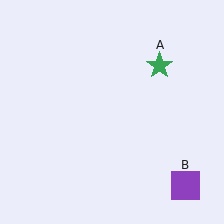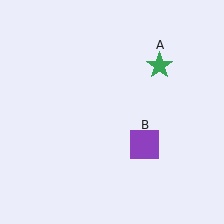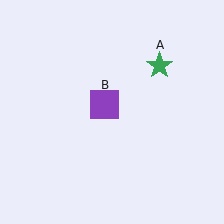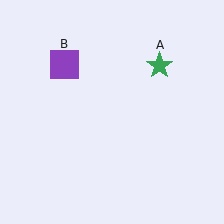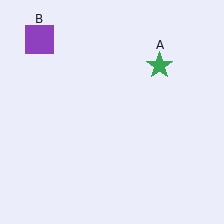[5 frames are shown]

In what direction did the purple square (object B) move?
The purple square (object B) moved up and to the left.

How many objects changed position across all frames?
1 object changed position: purple square (object B).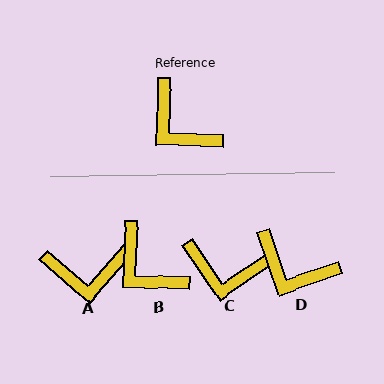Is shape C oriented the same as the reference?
No, it is off by about 36 degrees.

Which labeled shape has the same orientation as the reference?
B.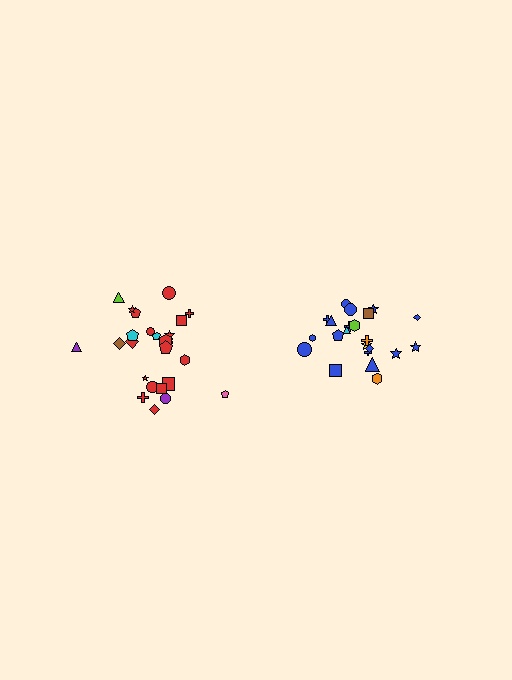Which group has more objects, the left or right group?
The left group.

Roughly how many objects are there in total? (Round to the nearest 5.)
Roughly 45 objects in total.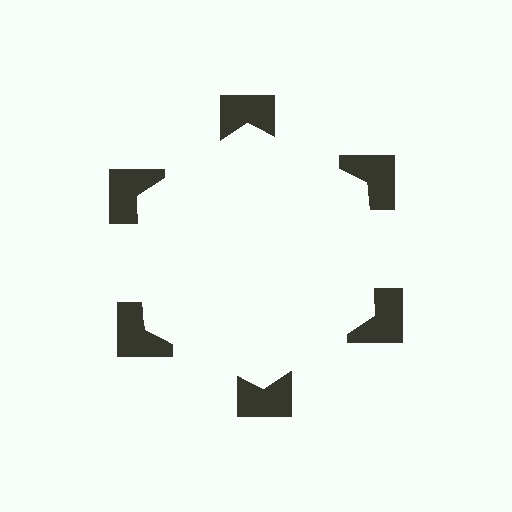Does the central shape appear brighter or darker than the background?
It typically appears slightly brighter than the background, even though no actual brightness change is drawn.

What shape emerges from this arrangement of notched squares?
An illusory hexagon — its edges are inferred from the aligned wedge cuts in the notched squares, not physically drawn.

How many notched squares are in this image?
There are 6 — one at each vertex of the illusory hexagon.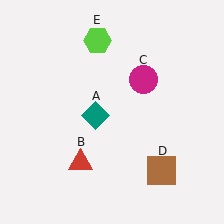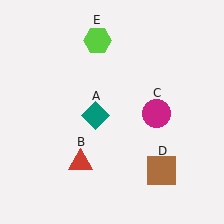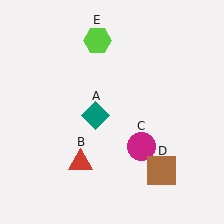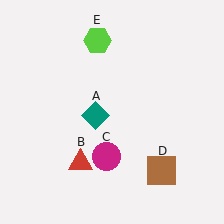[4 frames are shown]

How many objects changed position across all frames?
1 object changed position: magenta circle (object C).